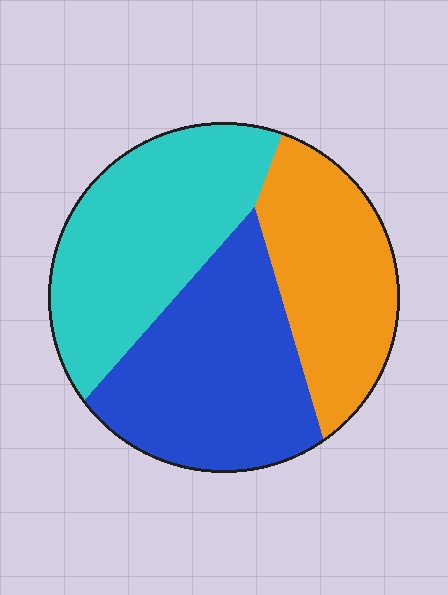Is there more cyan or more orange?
Cyan.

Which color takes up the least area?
Orange, at roughly 30%.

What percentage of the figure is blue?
Blue takes up about three eighths (3/8) of the figure.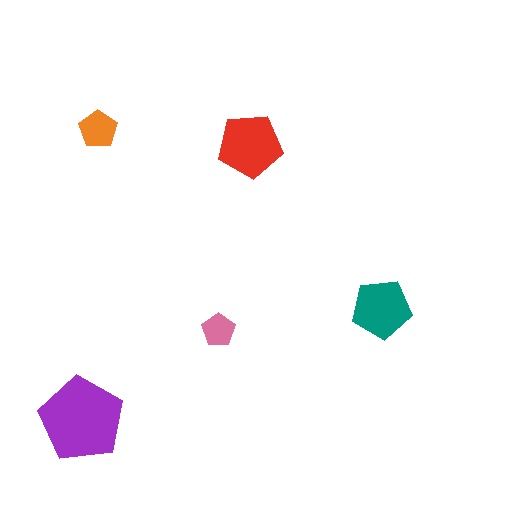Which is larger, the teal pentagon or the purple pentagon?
The purple one.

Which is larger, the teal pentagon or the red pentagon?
The red one.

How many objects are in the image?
There are 5 objects in the image.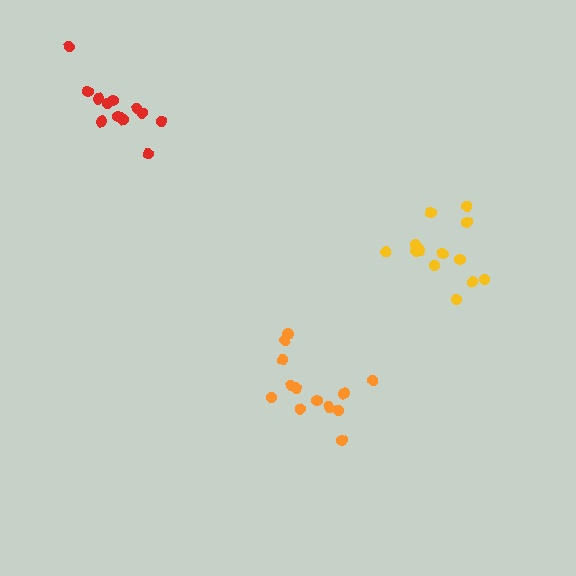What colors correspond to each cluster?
The clusters are colored: orange, red, yellow.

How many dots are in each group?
Group 1: 13 dots, Group 2: 12 dots, Group 3: 13 dots (38 total).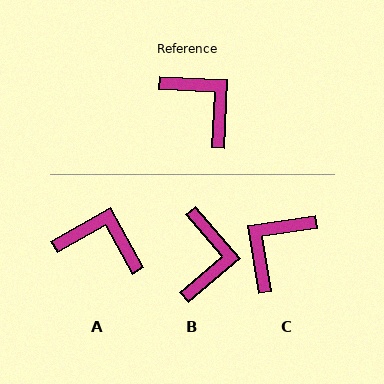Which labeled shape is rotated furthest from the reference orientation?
C, about 102 degrees away.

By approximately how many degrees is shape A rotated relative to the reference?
Approximately 32 degrees counter-clockwise.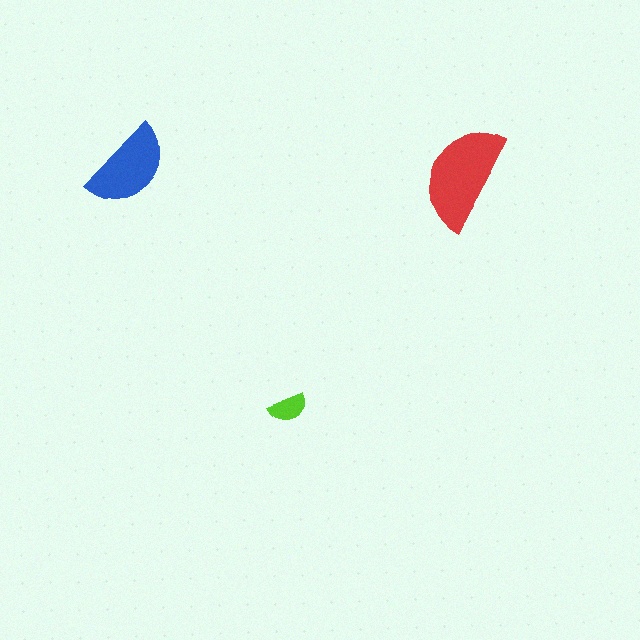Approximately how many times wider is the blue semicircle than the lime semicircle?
About 2.5 times wider.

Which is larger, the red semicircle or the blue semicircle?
The red one.